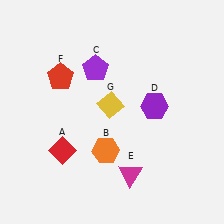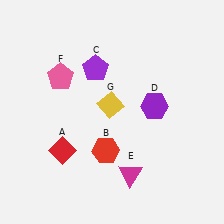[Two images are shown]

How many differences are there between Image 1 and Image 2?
There are 2 differences between the two images.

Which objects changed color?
B changed from orange to red. F changed from red to pink.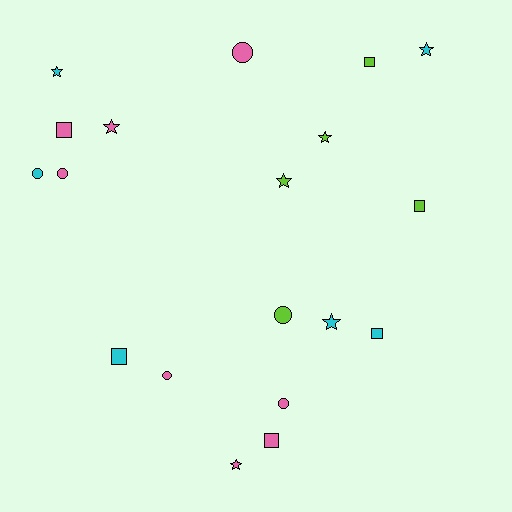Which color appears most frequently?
Pink, with 8 objects.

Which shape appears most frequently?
Star, with 7 objects.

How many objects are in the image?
There are 19 objects.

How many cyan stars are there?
There are 3 cyan stars.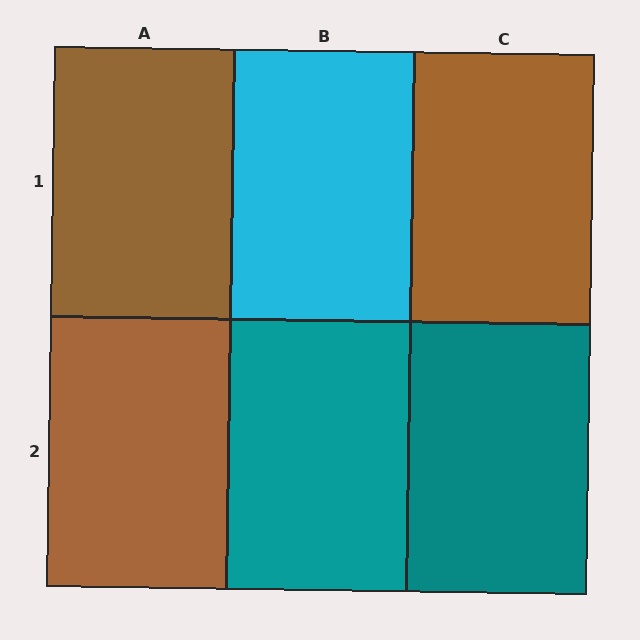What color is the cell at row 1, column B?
Cyan.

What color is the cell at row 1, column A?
Brown.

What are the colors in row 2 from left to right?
Brown, teal, teal.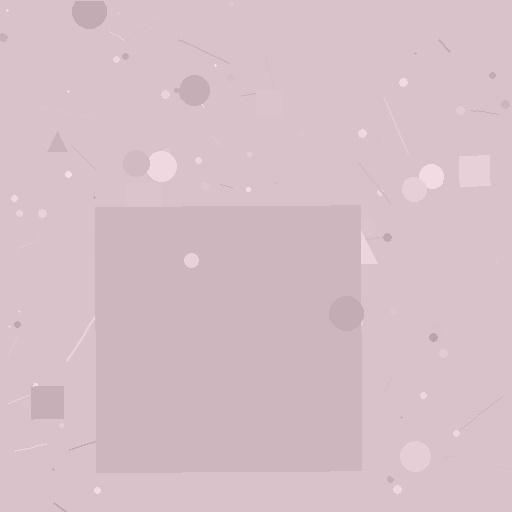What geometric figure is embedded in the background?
A square is embedded in the background.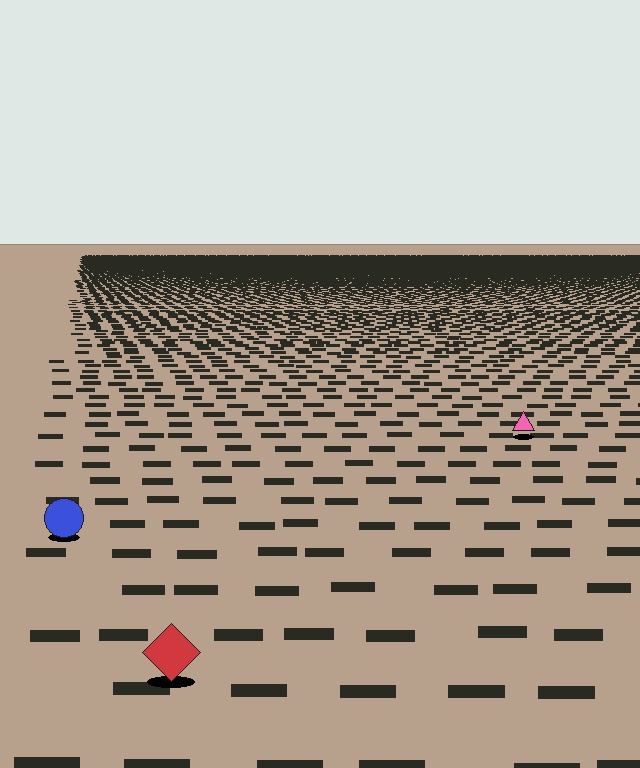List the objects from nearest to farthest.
From nearest to farthest: the red diamond, the blue circle, the pink triangle.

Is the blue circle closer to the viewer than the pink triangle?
Yes. The blue circle is closer — you can tell from the texture gradient: the ground texture is coarser near it.